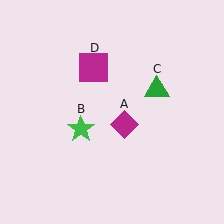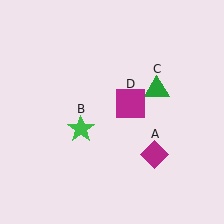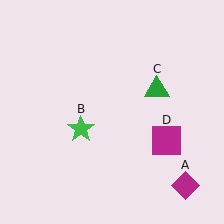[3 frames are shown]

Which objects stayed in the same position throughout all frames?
Green star (object B) and green triangle (object C) remained stationary.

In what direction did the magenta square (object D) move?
The magenta square (object D) moved down and to the right.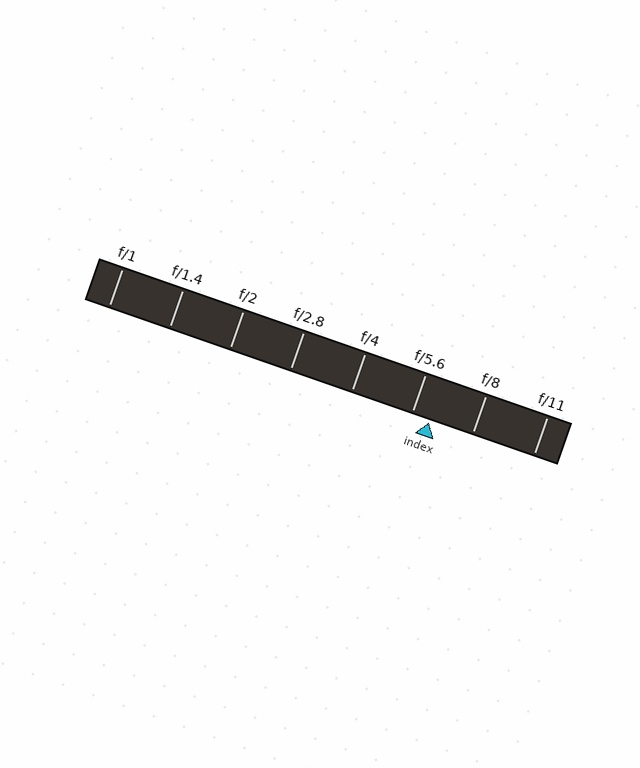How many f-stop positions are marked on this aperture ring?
There are 8 f-stop positions marked.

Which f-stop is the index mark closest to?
The index mark is closest to f/5.6.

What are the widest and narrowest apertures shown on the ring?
The widest aperture shown is f/1 and the narrowest is f/11.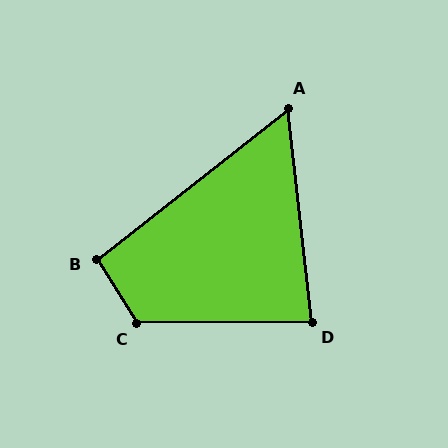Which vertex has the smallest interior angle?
A, at approximately 58 degrees.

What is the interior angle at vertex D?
Approximately 84 degrees (acute).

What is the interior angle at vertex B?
Approximately 96 degrees (obtuse).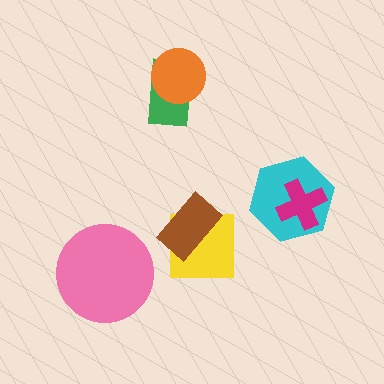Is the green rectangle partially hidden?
Yes, it is partially covered by another shape.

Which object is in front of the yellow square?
The brown rectangle is in front of the yellow square.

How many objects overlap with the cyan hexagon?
1 object overlaps with the cyan hexagon.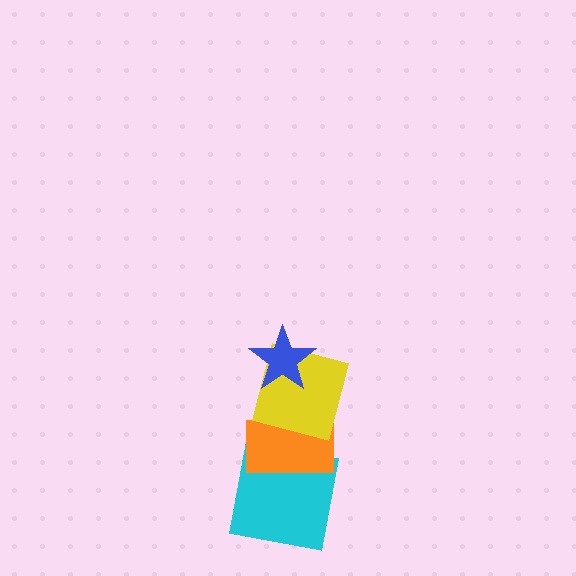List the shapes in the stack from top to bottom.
From top to bottom: the blue star, the yellow square, the orange rectangle, the cyan square.